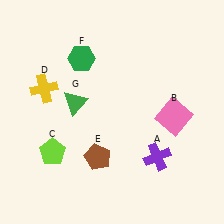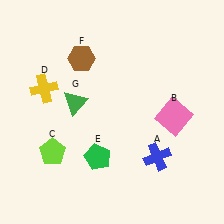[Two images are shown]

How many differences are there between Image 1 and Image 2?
There are 3 differences between the two images.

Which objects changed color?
A changed from purple to blue. E changed from brown to green. F changed from green to brown.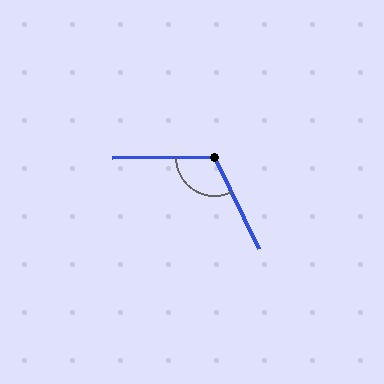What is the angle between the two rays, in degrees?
Approximately 115 degrees.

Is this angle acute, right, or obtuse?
It is obtuse.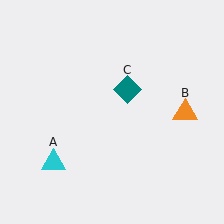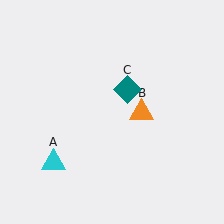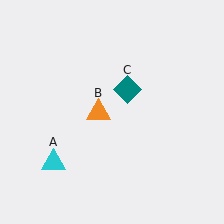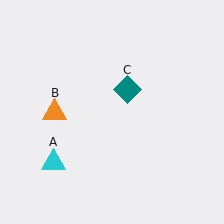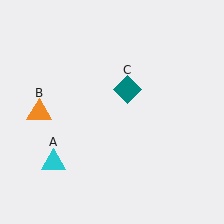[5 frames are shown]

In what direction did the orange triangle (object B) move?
The orange triangle (object B) moved left.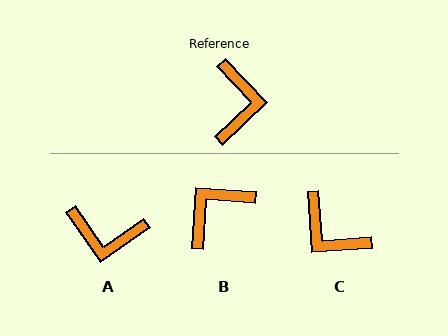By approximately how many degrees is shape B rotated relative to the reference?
Approximately 133 degrees counter-clockwise.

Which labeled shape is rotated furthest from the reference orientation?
B, about 133 degrees away.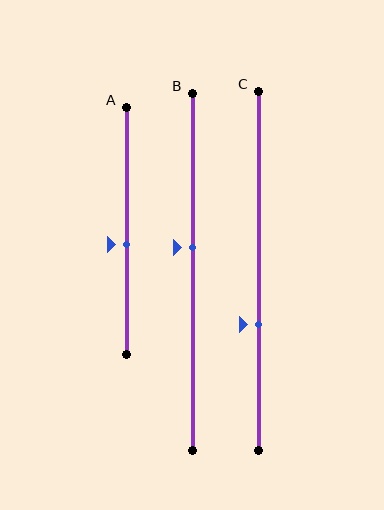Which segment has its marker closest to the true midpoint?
Segment A has its marker closest to the true midpoint.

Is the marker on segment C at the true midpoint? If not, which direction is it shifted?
No, the marker on segment C is shifted downward by about 15% of the segment length.